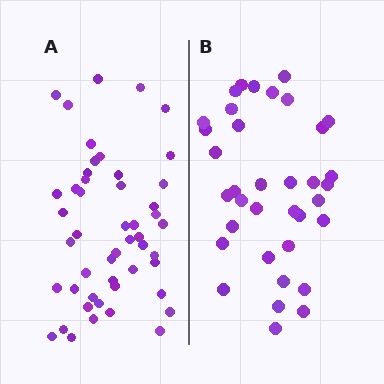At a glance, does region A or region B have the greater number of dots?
Region A (the left region) has more dots.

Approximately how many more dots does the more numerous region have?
Region A has approximately 15 more dots than region B.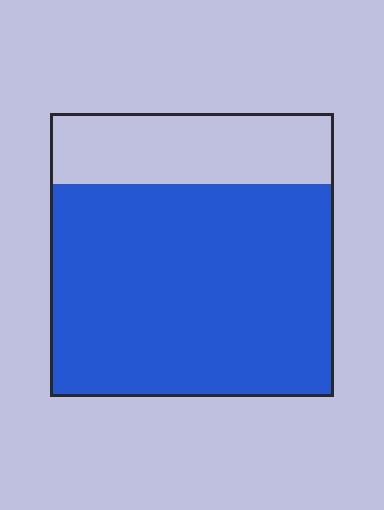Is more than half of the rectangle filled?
Yes.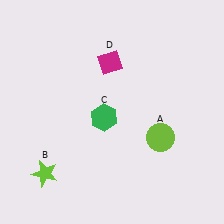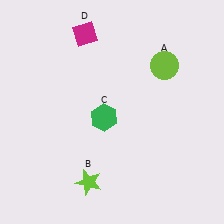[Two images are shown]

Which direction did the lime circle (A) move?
The lime circle (A) moved up.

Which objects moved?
The objects that moved are: the lime circle (A), the lime star (B), the magenta diamond (D).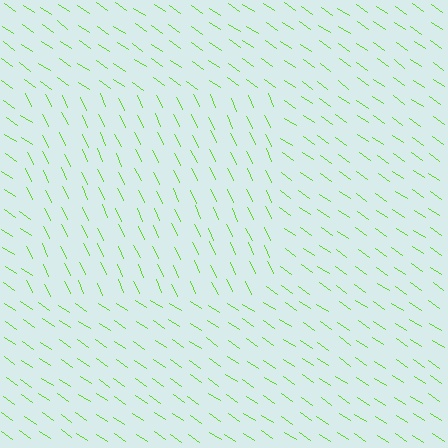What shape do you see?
I see a rectangle.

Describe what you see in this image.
The image is filled with small lime line segments. A rectangle region in the image has lines oriented differently from the surrounding lines, creating a visible texture boundary.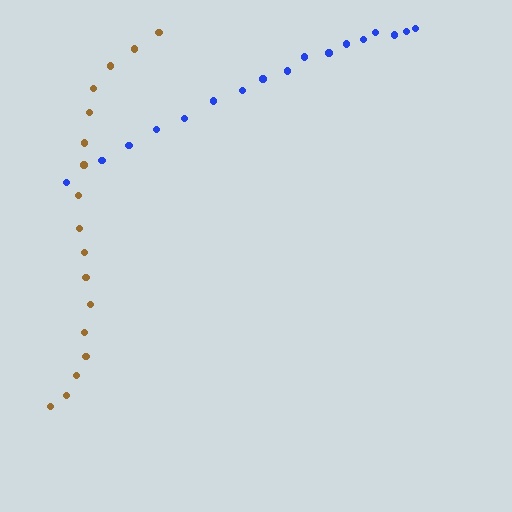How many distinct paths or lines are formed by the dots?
There are 2 distinct paths.